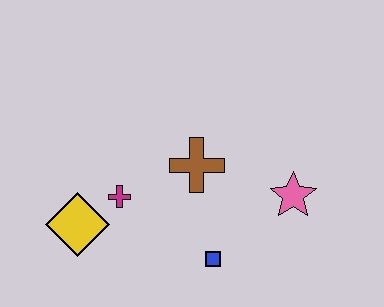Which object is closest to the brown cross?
The magenta cross is closest to the brown cross.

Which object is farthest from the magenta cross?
The pink star is farthest from the magenta cross.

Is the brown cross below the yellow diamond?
No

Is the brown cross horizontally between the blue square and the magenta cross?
Yes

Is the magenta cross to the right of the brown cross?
No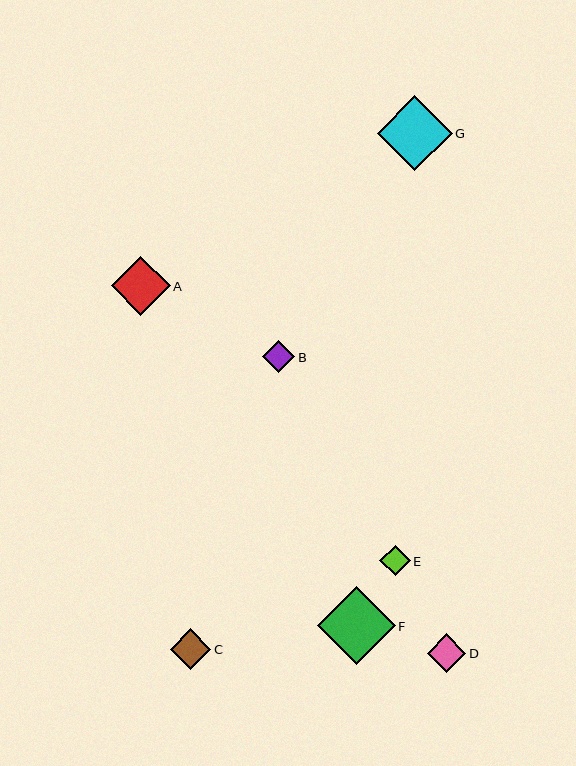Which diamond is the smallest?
Diamond E is the smallest with a size of approximately 31 pixels.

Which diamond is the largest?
Diamond F is the largest with a size of approximately 78 pixels.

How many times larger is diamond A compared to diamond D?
Diamond A is approximately 1.6 times the size of diamond D.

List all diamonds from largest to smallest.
From largest to smallest: F, G, A, C, D, B, E.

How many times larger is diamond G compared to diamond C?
Diamond G is approximately 1.8 times the size of diamond C.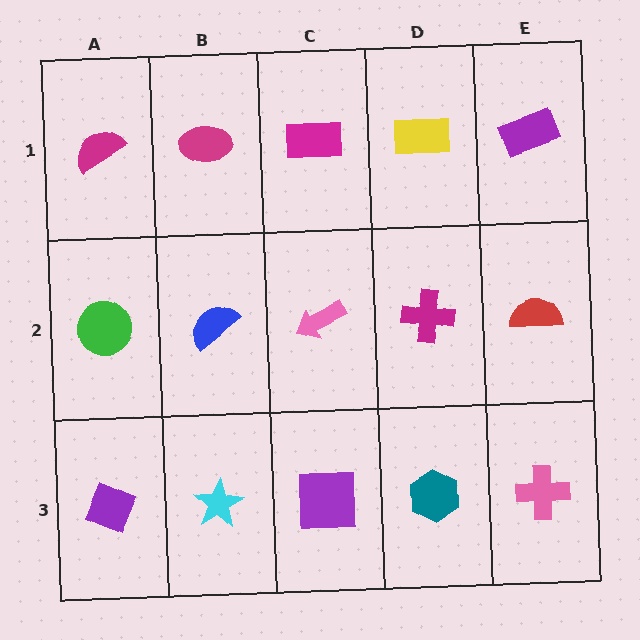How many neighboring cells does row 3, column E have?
2.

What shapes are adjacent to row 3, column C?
A pink arrow (row 2, column C), a cyan star (row 3, column B), a teal hexagon (row 3, column D).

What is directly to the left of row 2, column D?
A pink arrow.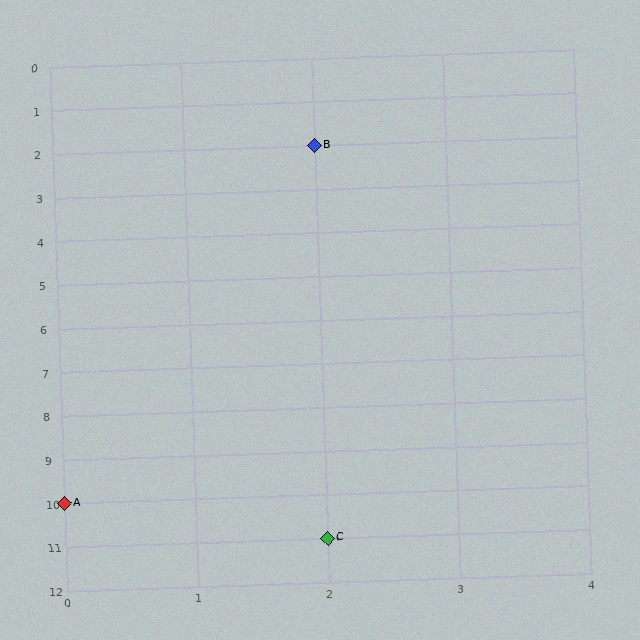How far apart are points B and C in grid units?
Points B and C are 9 rows apart.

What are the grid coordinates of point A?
Point A is at grid coordinates (0, 10).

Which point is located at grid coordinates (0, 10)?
Point A is at (0, 10).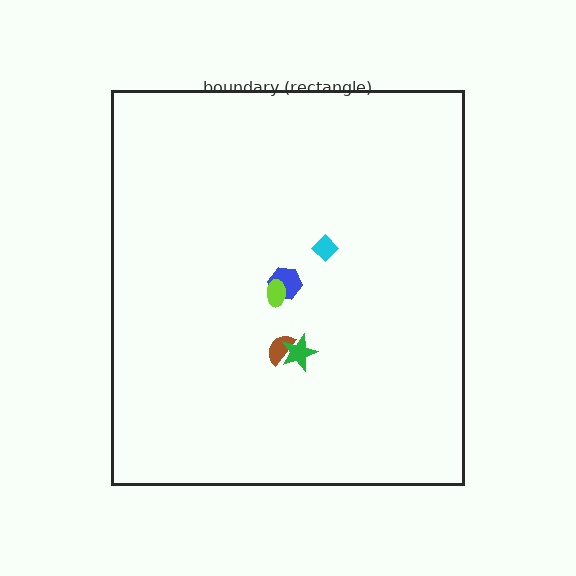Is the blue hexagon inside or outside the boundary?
Inside.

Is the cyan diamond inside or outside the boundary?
Inside.